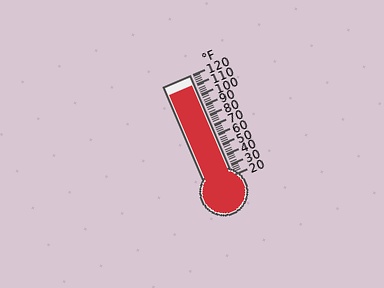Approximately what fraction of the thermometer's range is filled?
The thermometer is filled to approximately 90% of its range.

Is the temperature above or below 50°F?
The temperature is above 50°F.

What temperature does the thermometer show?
The thermometer shows approximately 110°F.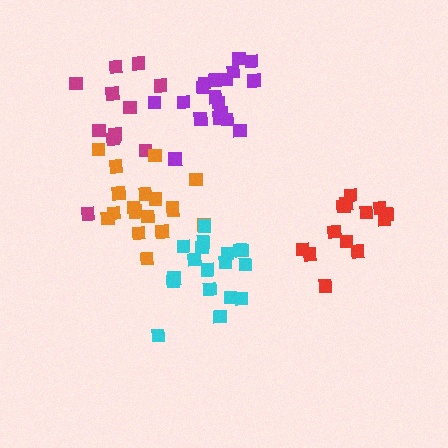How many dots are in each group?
Group 1: 12 dots, Group 2: 13 dots, Group 3: 18 dots, Group 4: 18 dots, Group 5: 18 dots (79 total).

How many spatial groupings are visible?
There are 5 spatial groupings.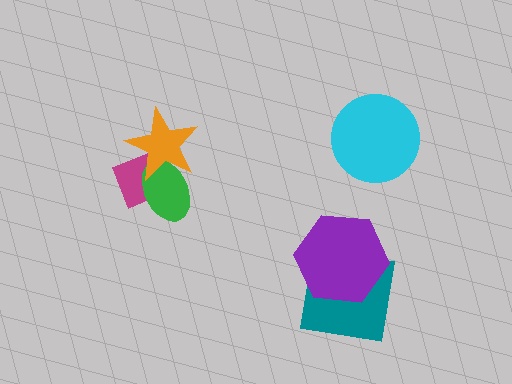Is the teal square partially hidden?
Yes, it is partially covered by another shape.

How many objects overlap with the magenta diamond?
2 objects overlap with the magenta diamond.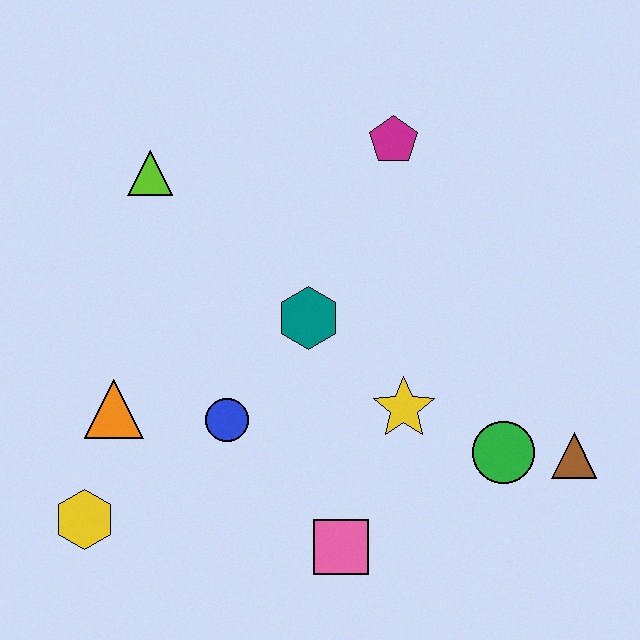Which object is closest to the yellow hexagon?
The orange triangle is closest to the yellow hexagon.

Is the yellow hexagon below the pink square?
No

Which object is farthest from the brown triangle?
The lime triangle is farthest from the brown triangle.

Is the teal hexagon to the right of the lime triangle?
Yes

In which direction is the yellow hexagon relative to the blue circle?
The yellow hexagon is to the left of the blue circle.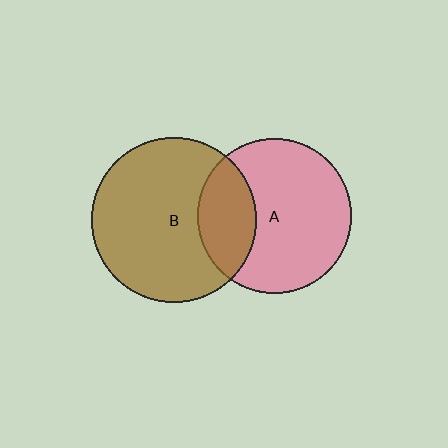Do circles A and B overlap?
Yes.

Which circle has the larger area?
Circle B (brown).